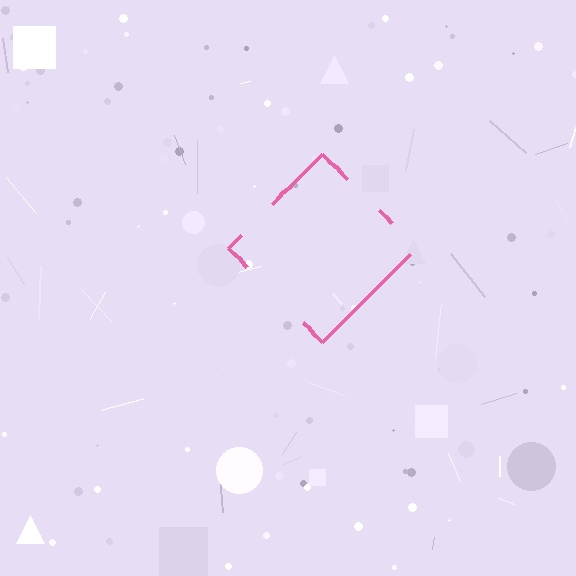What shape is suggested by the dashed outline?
The dashed outline suggests a diamond.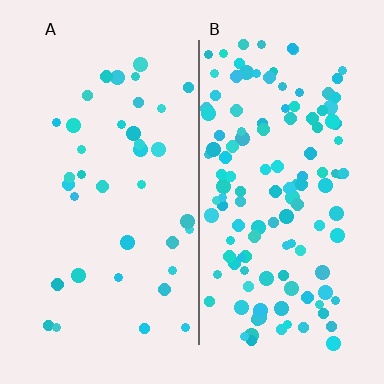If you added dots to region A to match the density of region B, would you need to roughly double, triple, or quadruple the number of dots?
Approximately triple.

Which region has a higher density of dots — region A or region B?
B (the right).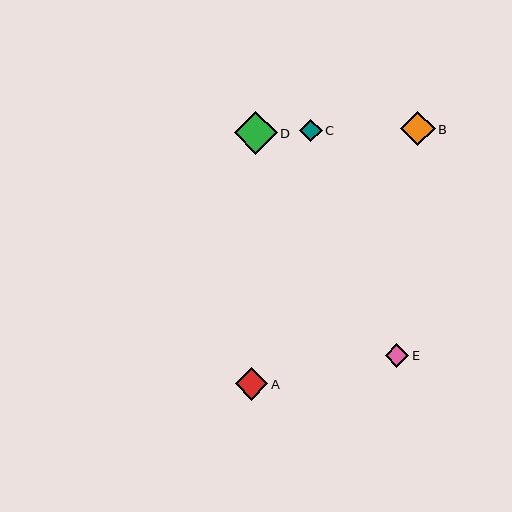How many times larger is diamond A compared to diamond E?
Diamond A is approximately 1.4 times the size of diamond E.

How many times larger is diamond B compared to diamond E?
Diamond B is approximately 1.5 times the size of diamond E.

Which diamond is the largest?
Diamond D is the largest with a size of approximately 43 pixels.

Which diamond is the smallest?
Diamond C is the smallest with a size of approximately 22 pixels.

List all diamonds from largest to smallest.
From largest to smallest: D, B, A, E, C.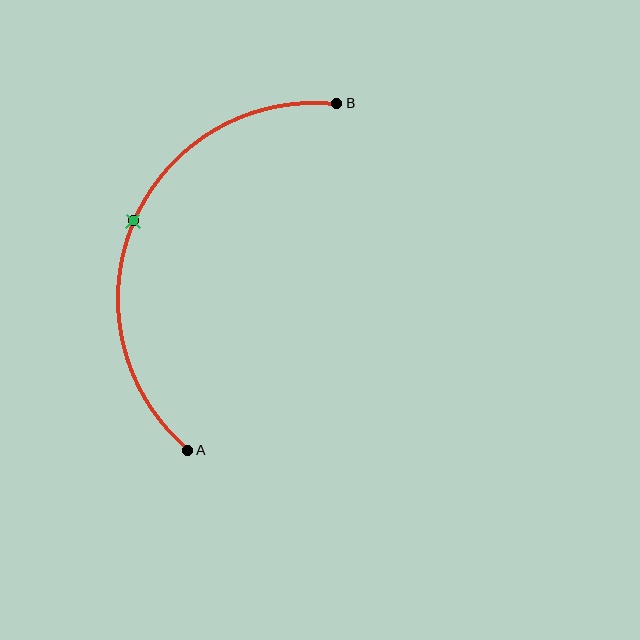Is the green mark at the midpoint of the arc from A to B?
Yes. The green mark lies on the arc at equal arc-length from both A and B — it is the arc midpoint.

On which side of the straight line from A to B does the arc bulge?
The arc bulges to the left of the straight line connecting A and B.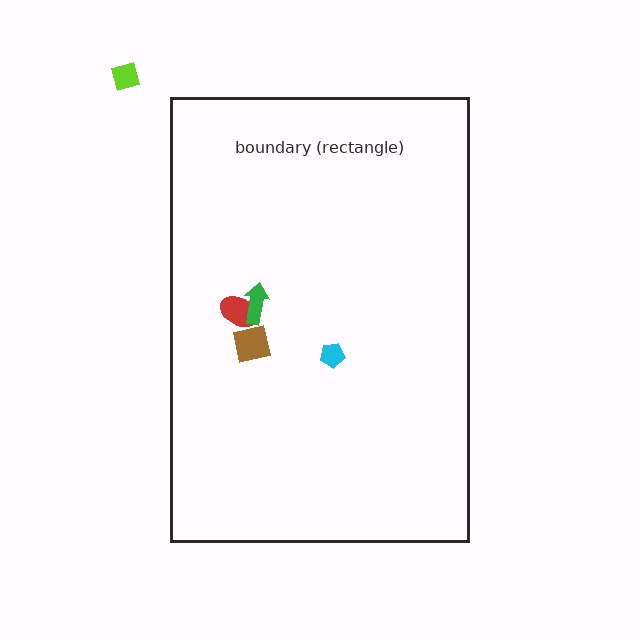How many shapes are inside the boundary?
4 inside, 1 outside.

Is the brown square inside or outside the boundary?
Inside.